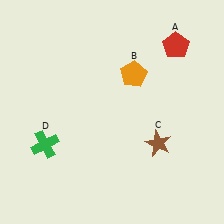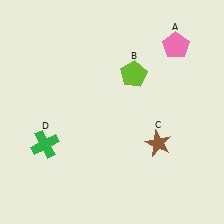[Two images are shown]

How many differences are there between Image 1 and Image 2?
There are 2 differences between the two images.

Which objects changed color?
A changed from red to pink. B changed from orange to lime.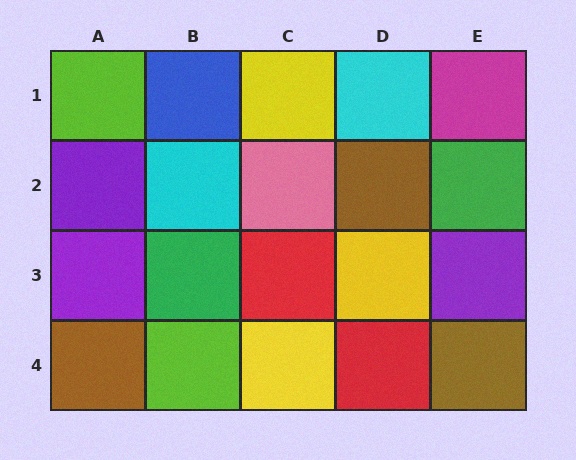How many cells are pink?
1 cell is pink.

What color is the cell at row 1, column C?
Yellow.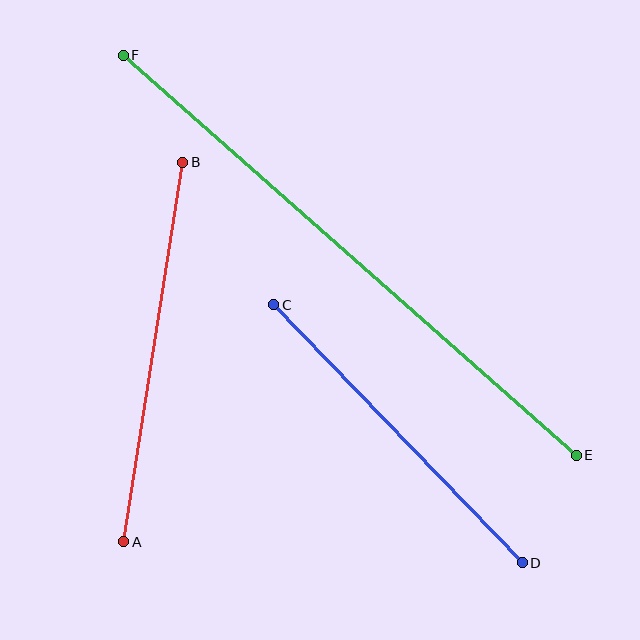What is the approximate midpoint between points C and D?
The midpoint is at approximately (398, 434) pixels.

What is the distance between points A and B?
The distance is approximately 384 pixels.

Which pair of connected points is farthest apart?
Points E and F are farthest apart.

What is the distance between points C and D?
The distance is approximately 358 pixels.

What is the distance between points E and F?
The distance is approximately 605 pixels.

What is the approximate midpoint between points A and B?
The midpoint is at approximately (153, 352) pixels.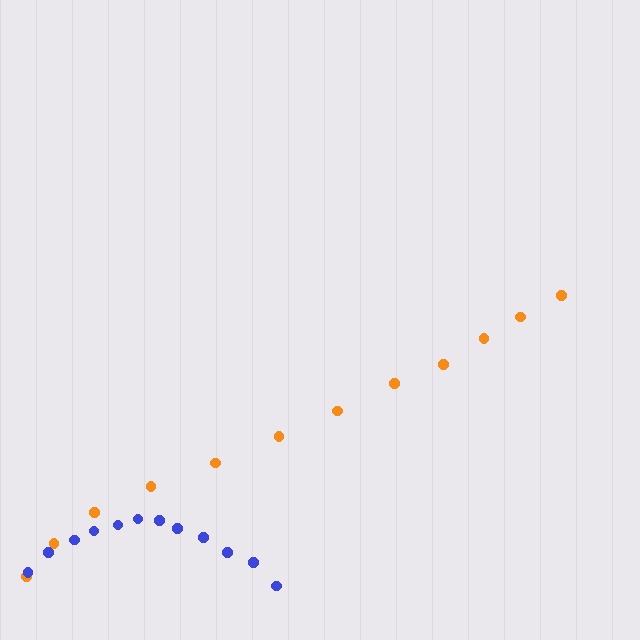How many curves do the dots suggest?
There are 2 distinct paths.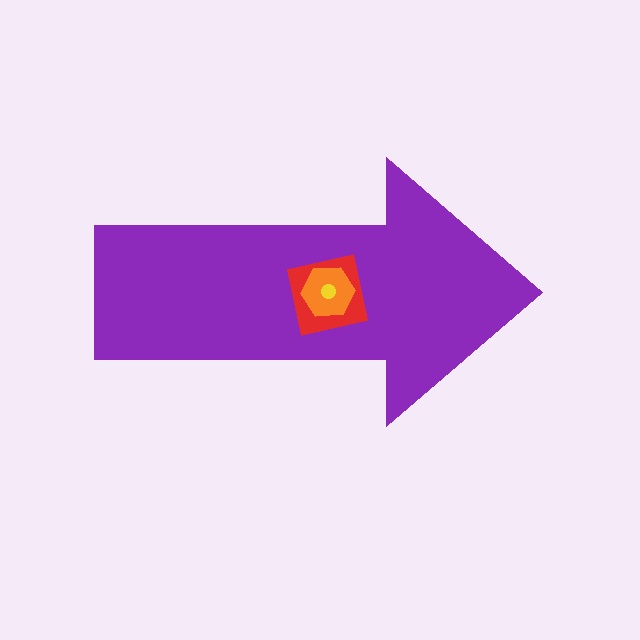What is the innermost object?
The yellow circle.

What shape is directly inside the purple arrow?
The red square.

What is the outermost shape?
The purple arrow.